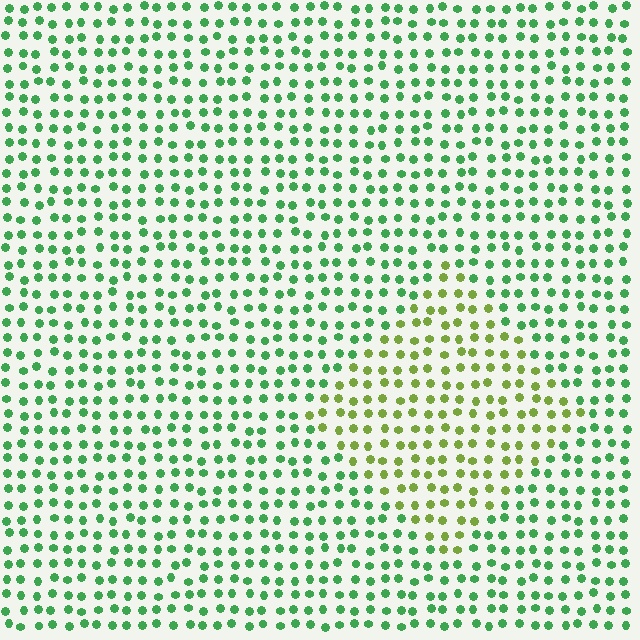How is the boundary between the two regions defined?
The boundary is defined purely by a slight shift in hue (about 46 degrees). Spacing, size, and orientation are identical on both sides.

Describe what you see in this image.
The image is filled with small green elements in a uniform arrangement. A diamond-shaped region is visible where the elements are tinted to a slightly different hue, forming a subtle color boundary.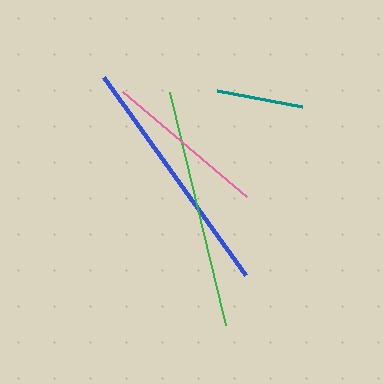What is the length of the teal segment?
The teal segment is approximately 87 pixels long.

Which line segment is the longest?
The blue line is the longest at approximately 244 pixels.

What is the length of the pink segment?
The pink segment is approximately 162 pixels long.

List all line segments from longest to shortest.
From longest to shortest: blue, green, pink, teal.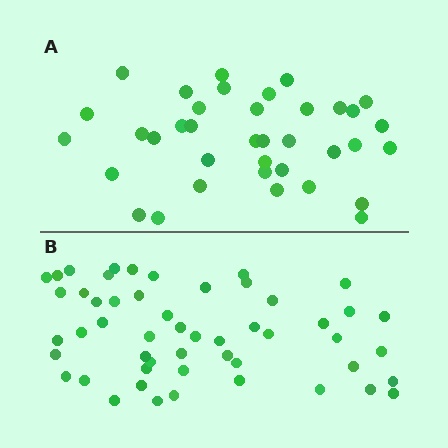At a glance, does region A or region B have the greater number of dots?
Region B (the bottom region) has more dots.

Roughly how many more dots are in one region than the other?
Region B has approximately 15 more dots than region A.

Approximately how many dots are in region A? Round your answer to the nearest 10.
About 40 dots. (The exact count is 37, which rounds to 40.)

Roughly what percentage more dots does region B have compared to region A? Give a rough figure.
About 40% more.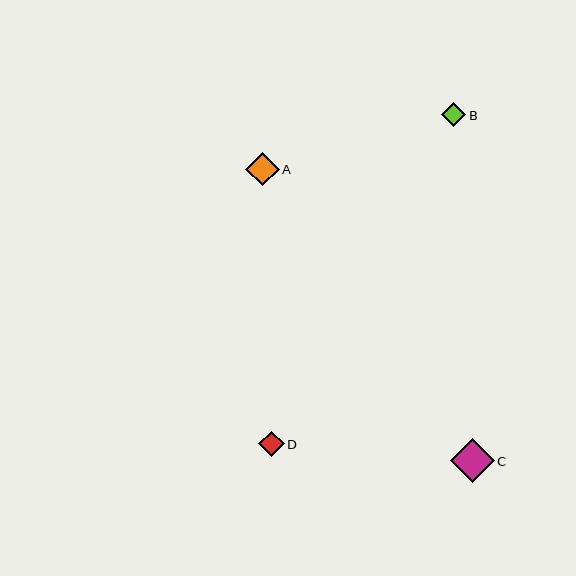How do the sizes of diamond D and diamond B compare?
Diamond D and diamond B are approximately the same size.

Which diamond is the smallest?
Diamond B is the smallest with a size of approximately 24 pixels.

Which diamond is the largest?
Diamond C is the largest with a size of approximately 43 pixels.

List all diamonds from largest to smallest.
From largest to smallest: C, A, D, B.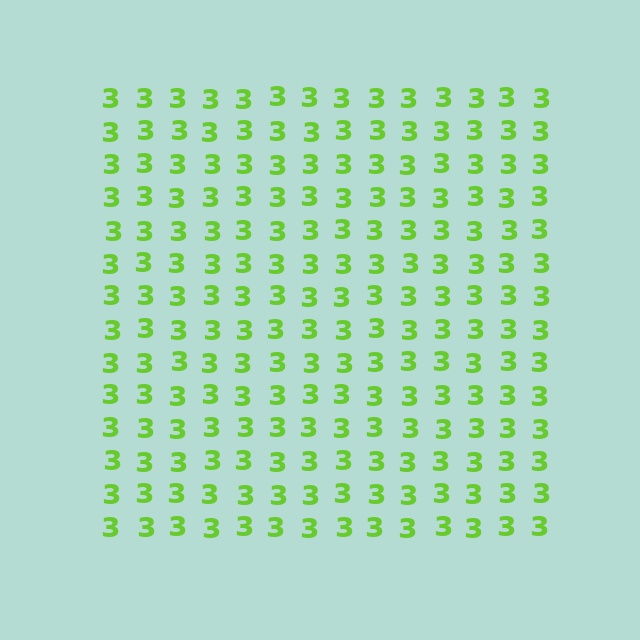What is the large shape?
The large shape is a square.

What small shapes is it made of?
It is made of small digit 3's.